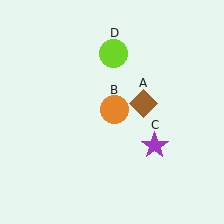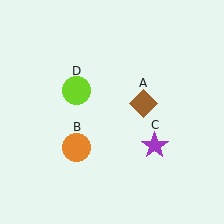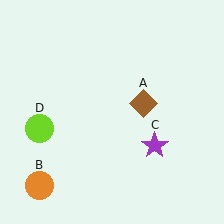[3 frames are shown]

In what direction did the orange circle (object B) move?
The orange circle (object B) moved down and to the left.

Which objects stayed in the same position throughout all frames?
Brown diamond (object A) and purple star (object C) remained stationary.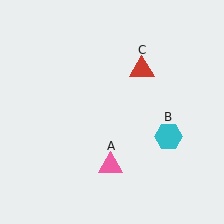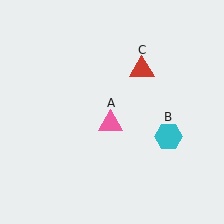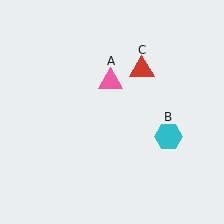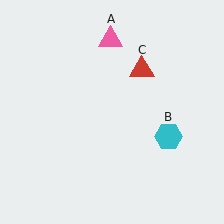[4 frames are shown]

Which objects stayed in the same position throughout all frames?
Cyan hexagon (object B) and red triangle (object C) remained stationary.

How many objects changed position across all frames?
1 object changed position: pink triangle (object A).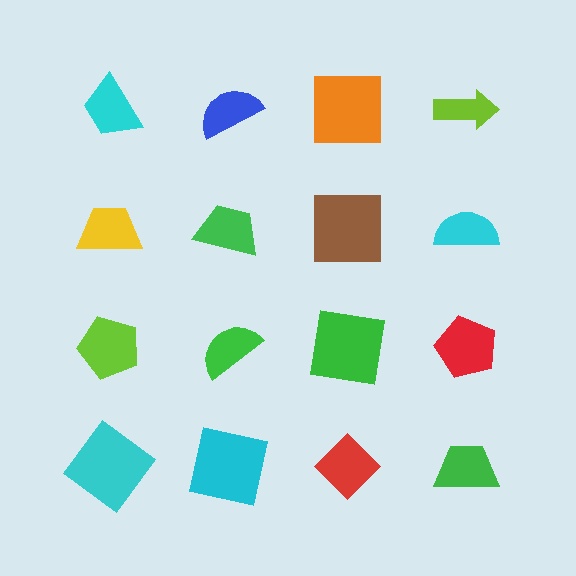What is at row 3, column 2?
A green semicircle.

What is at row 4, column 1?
A cyan diamond.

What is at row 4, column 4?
A green trapezoid.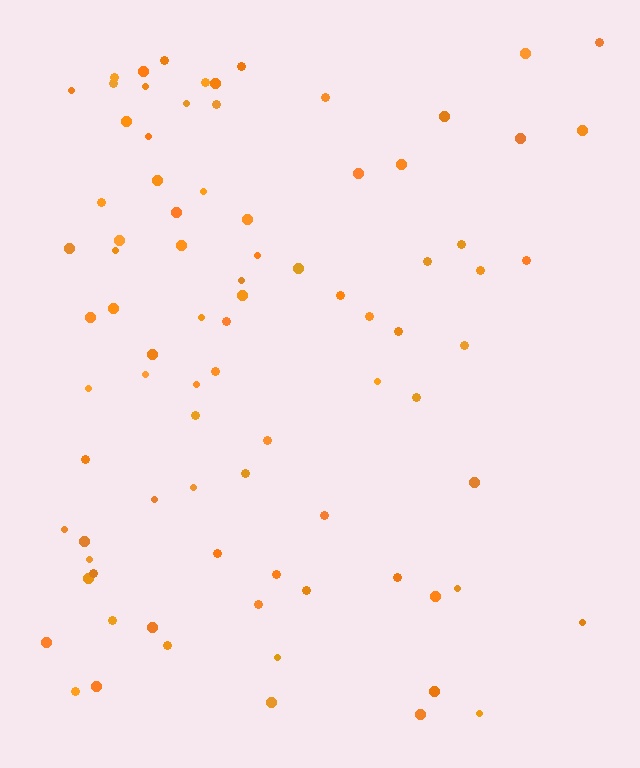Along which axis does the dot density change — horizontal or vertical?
Horizontal.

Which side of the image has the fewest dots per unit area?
The right.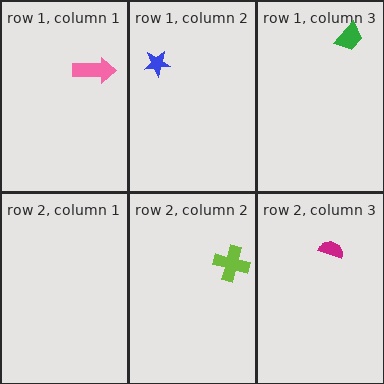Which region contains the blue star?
The row 1, column 2 region.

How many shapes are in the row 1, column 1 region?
1.